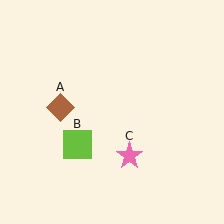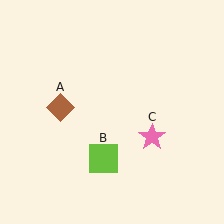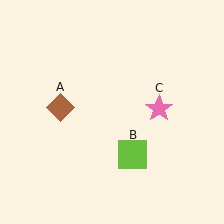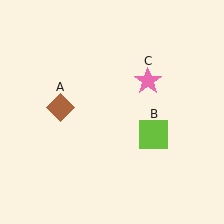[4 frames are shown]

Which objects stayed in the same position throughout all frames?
Brown diamond (object A) remained stationary.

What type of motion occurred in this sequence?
The lime square (object B), pink star (object C) rotated counterclockwise around the center of the scene.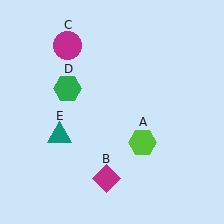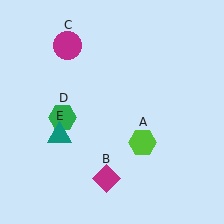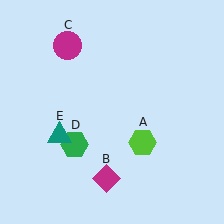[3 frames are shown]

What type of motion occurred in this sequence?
The green hexagon (object D) rotated counterclockwise around the center of the scene.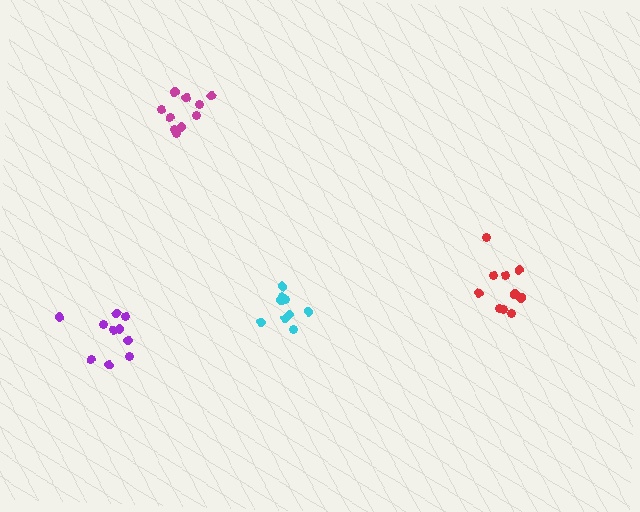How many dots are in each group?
Group 1: 10 dots, Group 2: 10 dots, Group 3: 11 dots, Group 4: 9 dots (40 total).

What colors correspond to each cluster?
The clusters are colored: purple, red, magenta, cyan.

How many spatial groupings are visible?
There are 4 spatial groupings.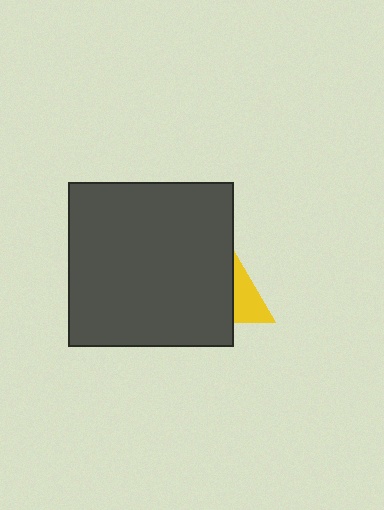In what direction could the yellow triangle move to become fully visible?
The yellow triangle could move right. That would shift it out from behind the dark gray square entirely.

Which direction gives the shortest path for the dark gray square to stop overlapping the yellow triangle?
Moving left gives the shortest separation.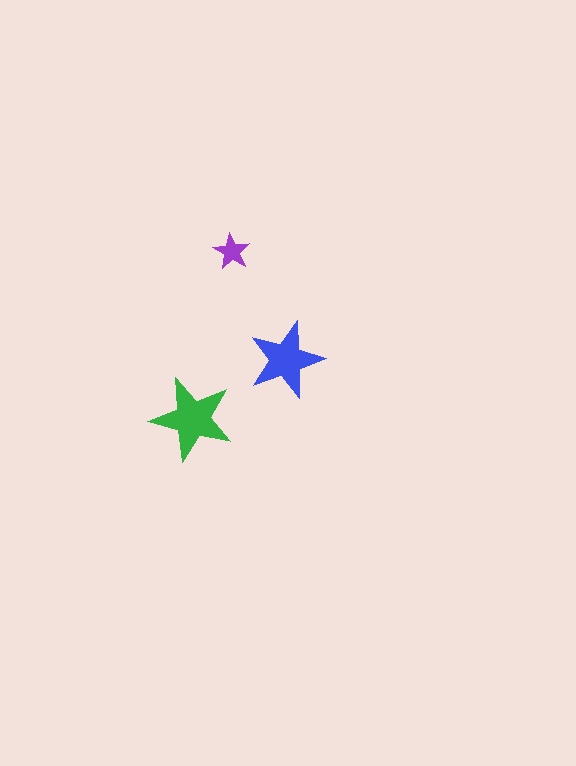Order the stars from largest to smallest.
the green one, the blue one, the purple one.